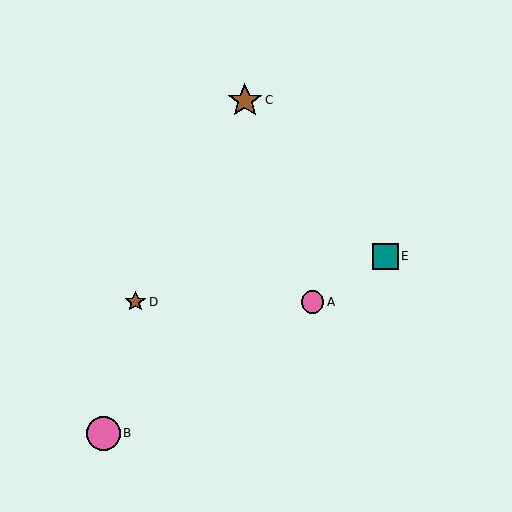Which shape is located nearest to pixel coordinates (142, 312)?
The brown star (labeled D) at (135, 302) is nearest to that location.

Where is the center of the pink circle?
The center of the pink circle is at (103, 433).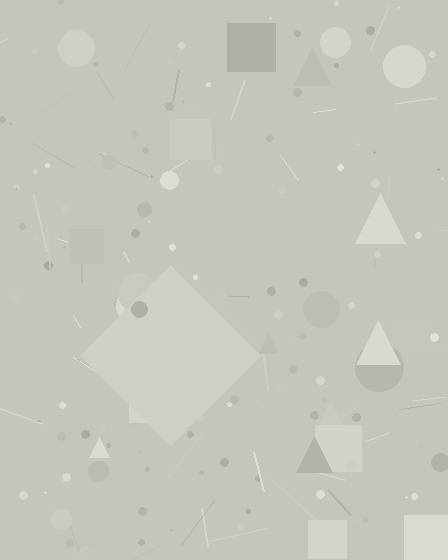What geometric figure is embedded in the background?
A diamond is embedded in the background.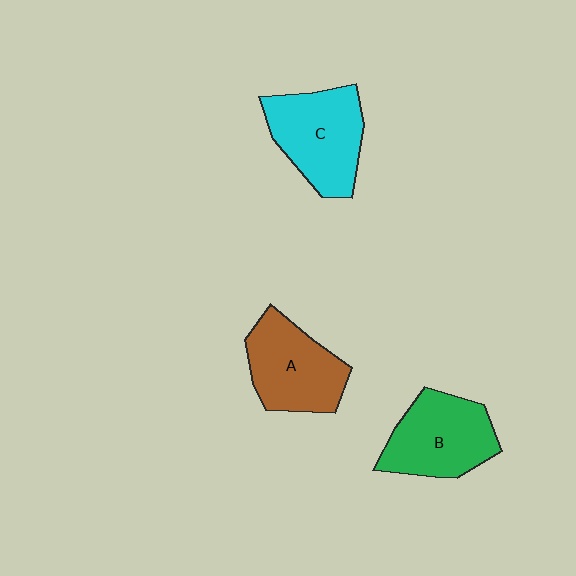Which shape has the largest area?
Shape C (cyan).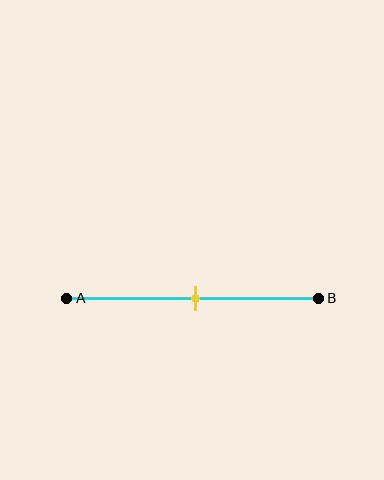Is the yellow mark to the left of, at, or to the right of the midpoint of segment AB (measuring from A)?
The yellow mark is approximately at the midpoint of segment AB.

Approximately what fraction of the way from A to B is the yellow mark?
The yellow mark is approximately 50% of the way from A to B.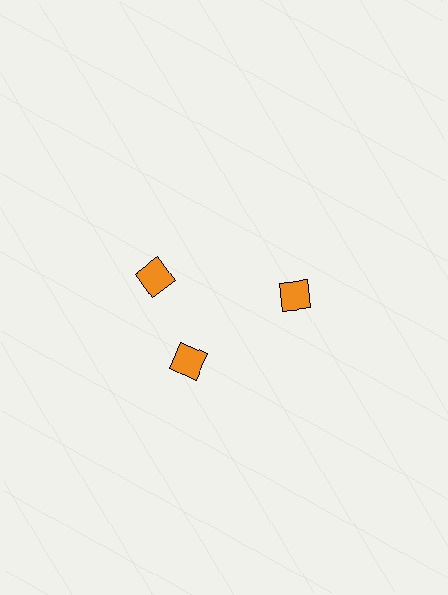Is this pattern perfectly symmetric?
No. The 3 orange squares are arranged in a ring, but one element near the 11 o'clock position is rotated out of alignment along the ring, breaking the 3-fold rotational symmetry.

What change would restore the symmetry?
The symmetry would be restored by rotating it back into even spacing with its neighbors so that all 3 squares sit at equal angles and equal distance from the center.